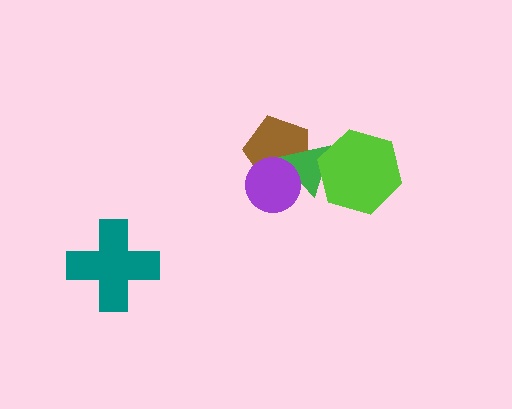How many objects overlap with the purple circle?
2 objects overlap with the purple circle.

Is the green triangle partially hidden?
Yes, it is partially covered by another shape.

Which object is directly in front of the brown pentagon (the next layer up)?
The green triangle is directly in front of the brown pentagon.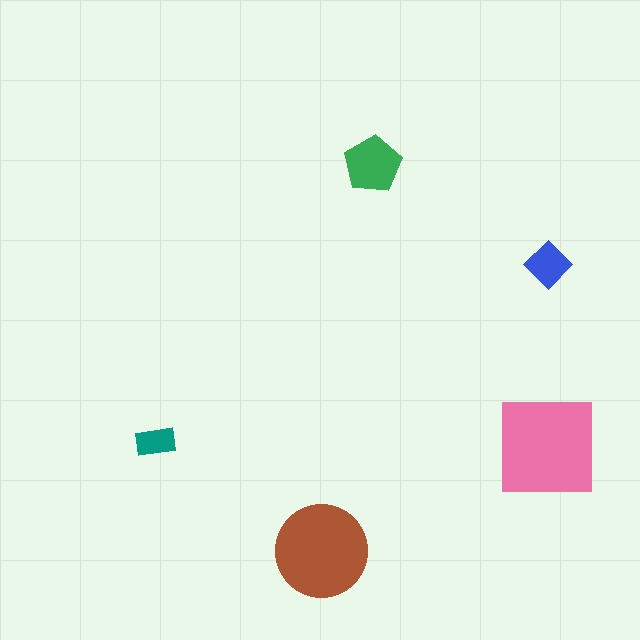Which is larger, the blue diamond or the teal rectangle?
The blue diamond.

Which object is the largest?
The pink square.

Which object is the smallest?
The teal rectangle.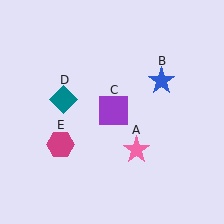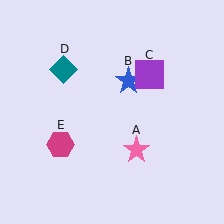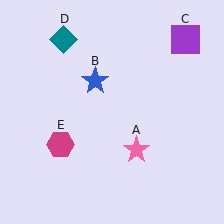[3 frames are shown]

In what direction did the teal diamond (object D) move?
The teal diamond (object D) moved up.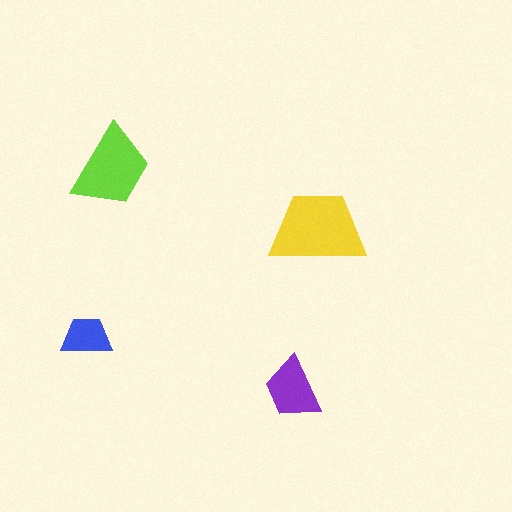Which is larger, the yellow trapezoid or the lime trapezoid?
The yellow one.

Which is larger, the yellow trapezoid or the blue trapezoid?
The yellow one.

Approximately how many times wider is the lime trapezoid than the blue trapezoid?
About 1.5 times wider.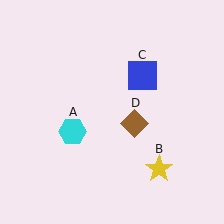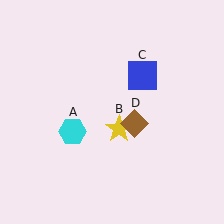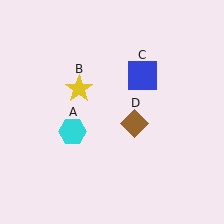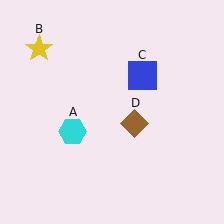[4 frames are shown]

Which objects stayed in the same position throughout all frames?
Cyan hexagon (object A) and blue square (object C) and brown diamond (object D) remained stationary.